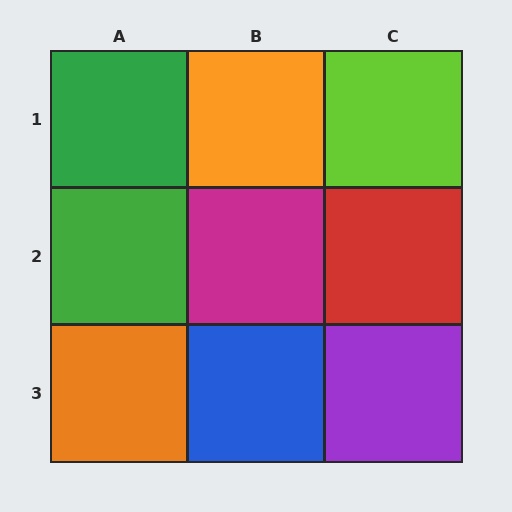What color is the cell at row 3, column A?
Orange.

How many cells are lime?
1 cell is lime.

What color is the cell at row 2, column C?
Red.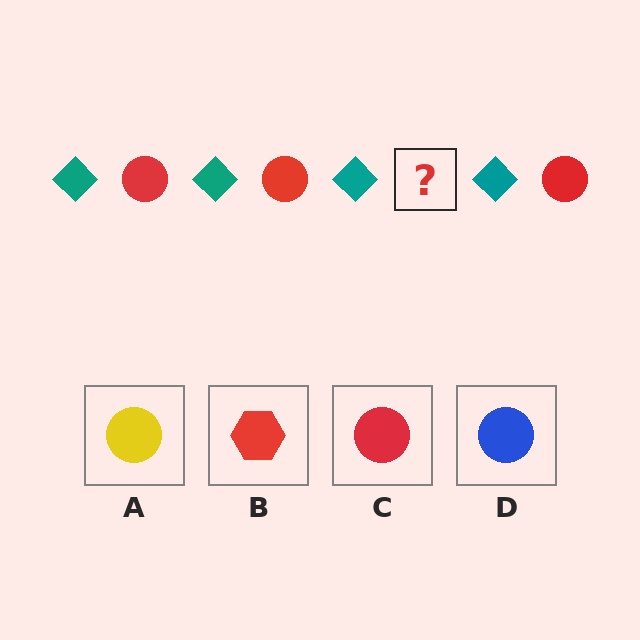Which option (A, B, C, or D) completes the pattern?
C.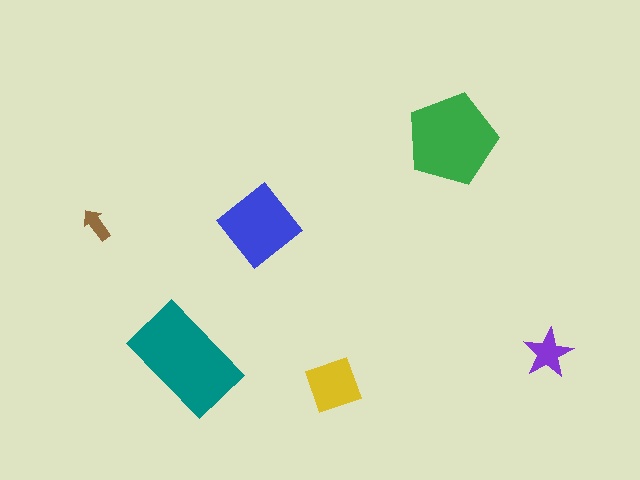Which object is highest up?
The green pentagon is topmost.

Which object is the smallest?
The brown arrow.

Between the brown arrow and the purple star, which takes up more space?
The purple star.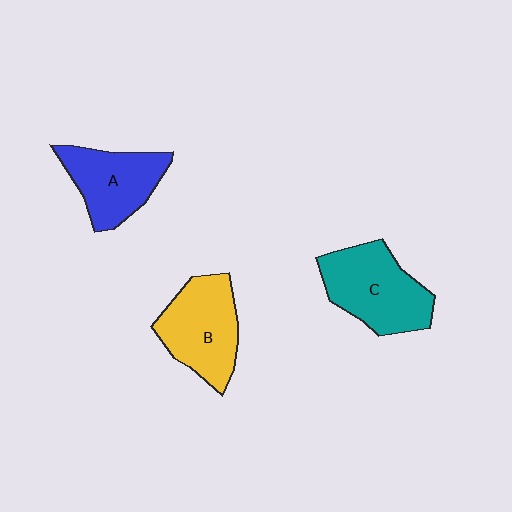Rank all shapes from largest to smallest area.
From largest to smallest: C (teal), B (yellow), A (blue).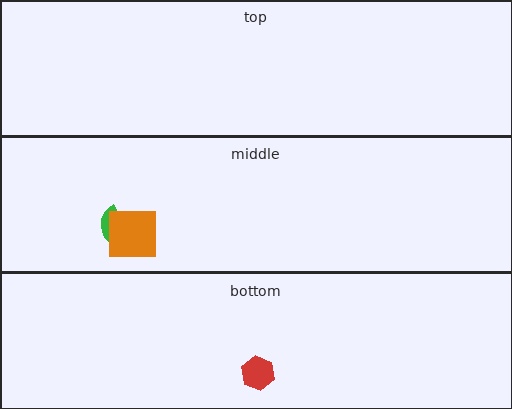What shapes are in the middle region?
The green semicircle, the orange square.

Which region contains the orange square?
The middle region.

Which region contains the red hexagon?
The bottom region.